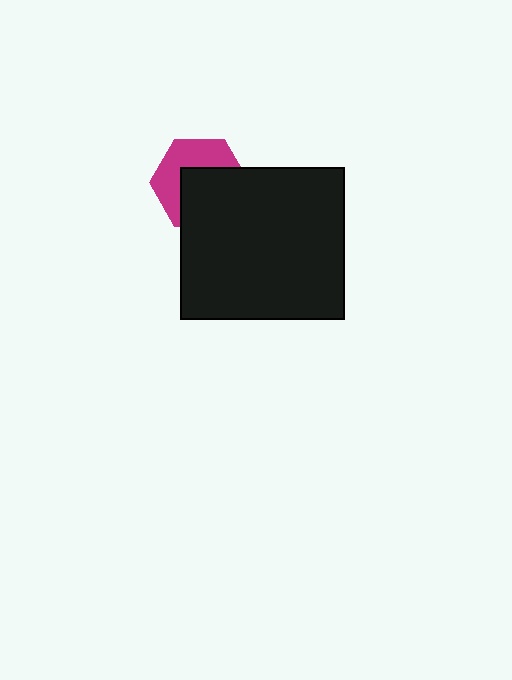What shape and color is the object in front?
The object in front is a black rectangle.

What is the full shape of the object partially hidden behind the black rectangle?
The partially hidden object is a magenta hexagon.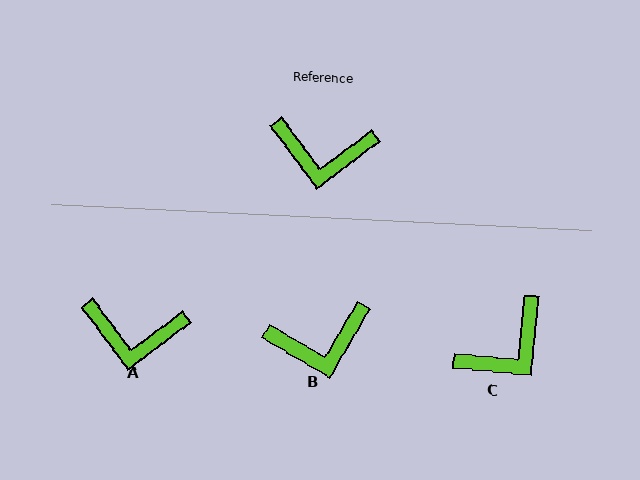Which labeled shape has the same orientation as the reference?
A.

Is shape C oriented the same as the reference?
No, it is off by about 48 degrees.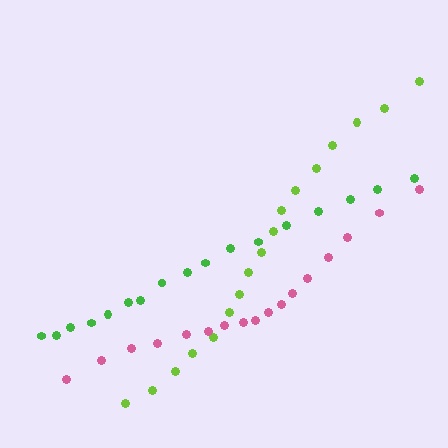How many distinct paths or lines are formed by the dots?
There are 3 distinct paths.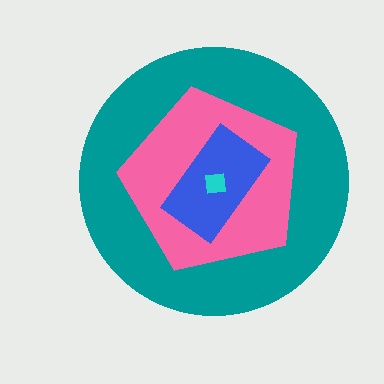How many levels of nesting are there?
4.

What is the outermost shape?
The teal circle.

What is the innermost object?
The cyan square.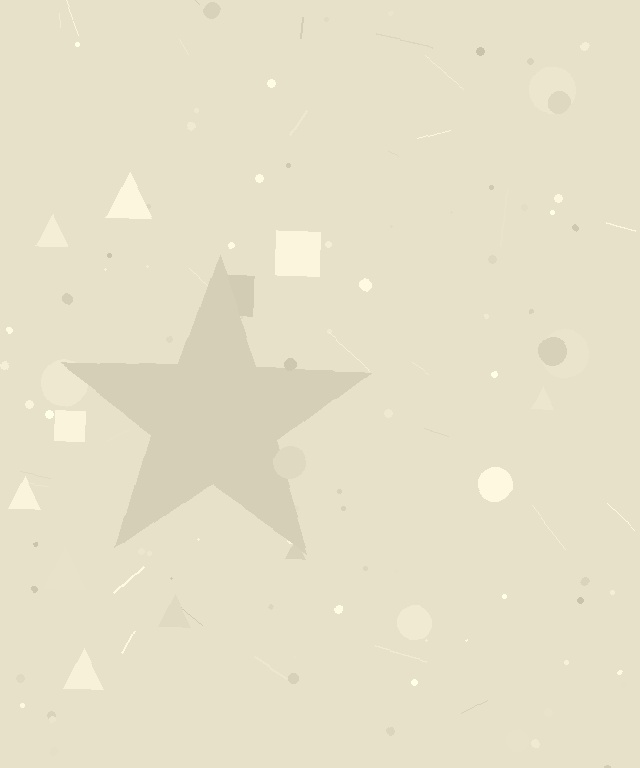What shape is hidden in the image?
A star is hidden in the image.